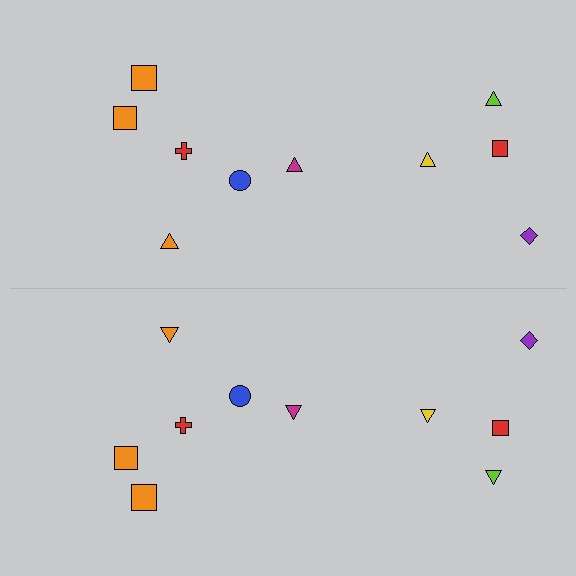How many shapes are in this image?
There are 20 shapes in this image.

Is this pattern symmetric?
Yes, this pattern has bilateral (reflection) symmetry.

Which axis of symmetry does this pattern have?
The pattern has a horizontal axis of symmetry running through the center of the image.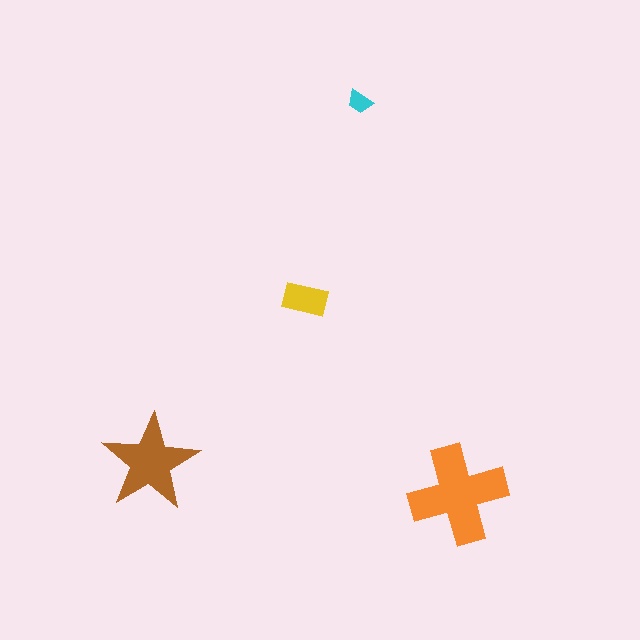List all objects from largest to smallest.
The orange cross, the brown star, the yellow rectangle, the cyan trapezoid.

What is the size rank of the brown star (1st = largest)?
2nd.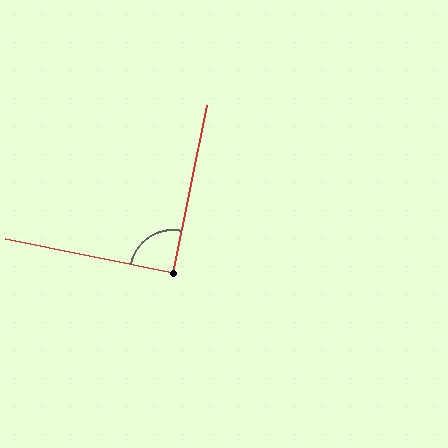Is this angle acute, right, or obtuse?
It is approximately a right angle.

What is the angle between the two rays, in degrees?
Approximately 90 degrees.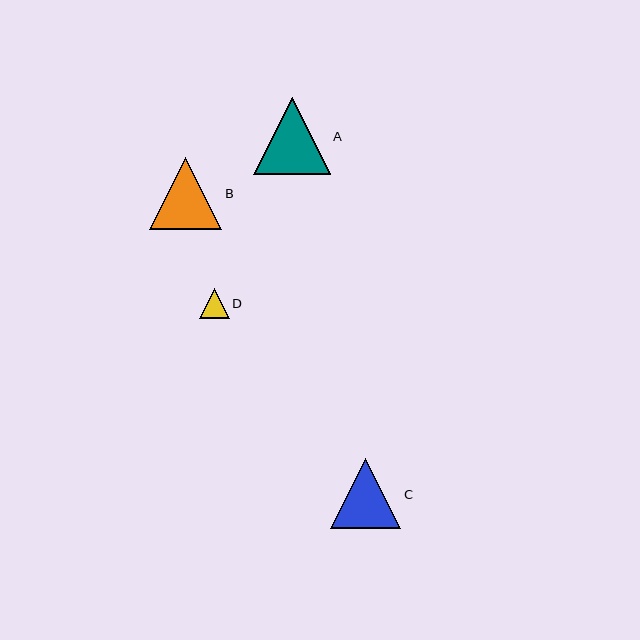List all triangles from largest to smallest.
From largest to smallest: A, B, C, D.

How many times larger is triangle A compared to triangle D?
Triangle A is approximately 2.5 times the size of triangle D.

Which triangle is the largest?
Triangle A is the largest with a size of approximately 76 pixels.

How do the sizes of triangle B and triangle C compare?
Triangle B and triangle C are approximately the same size.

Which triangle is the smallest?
Triangle D is the smallest with a size of approximately 30 pixels.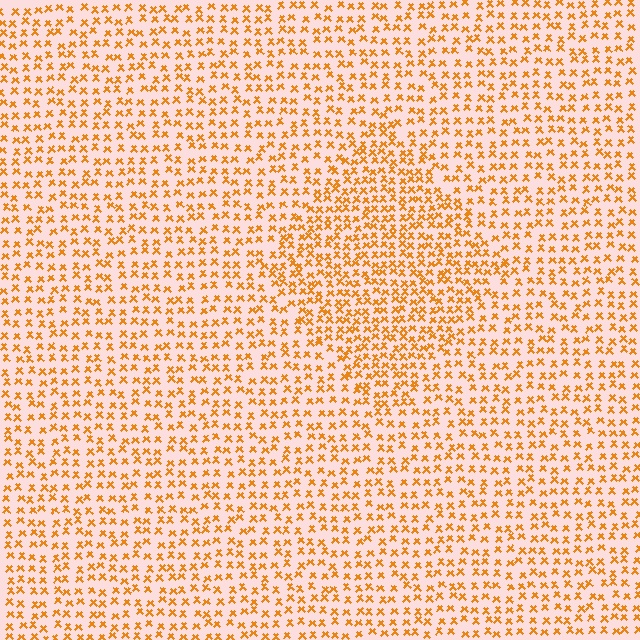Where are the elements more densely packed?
The elements are more densely packed inside the diamond boundary.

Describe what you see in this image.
The image contains small orange elements arranged at two different densities. A diamond-shaped region is visible where the elements are more densely packed than the surrounding area.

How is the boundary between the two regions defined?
The boundary is defined by a change in element density (approximately 1.6x ratio). All elements are the same color, size, and shape.